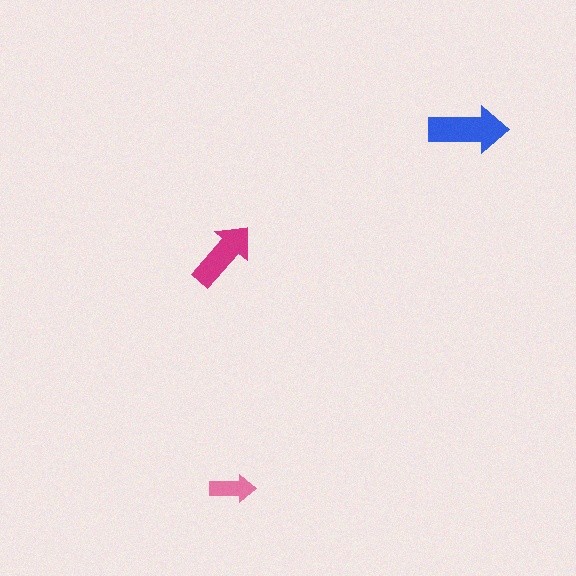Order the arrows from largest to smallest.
the blue one, the magenta one, the pink one.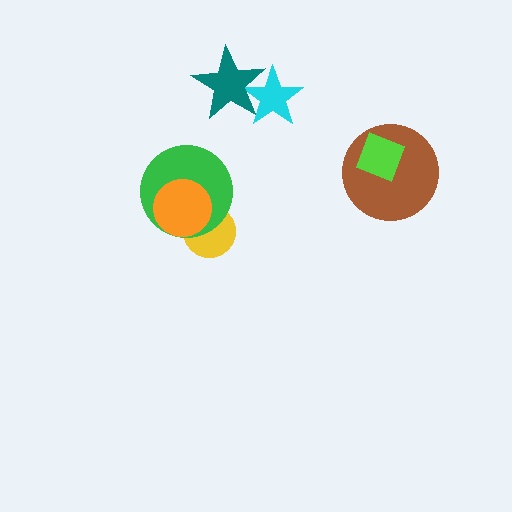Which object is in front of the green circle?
The orange circle is in front of the green circle.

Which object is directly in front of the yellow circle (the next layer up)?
The green circle is directly in front of the yellow circle.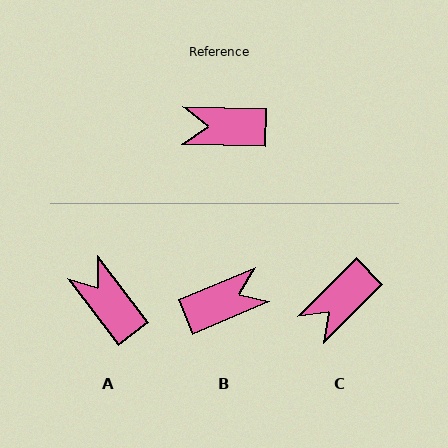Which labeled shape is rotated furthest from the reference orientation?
B, about 156 degrees away.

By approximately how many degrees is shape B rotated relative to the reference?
Approximately 156 degrees clockwise.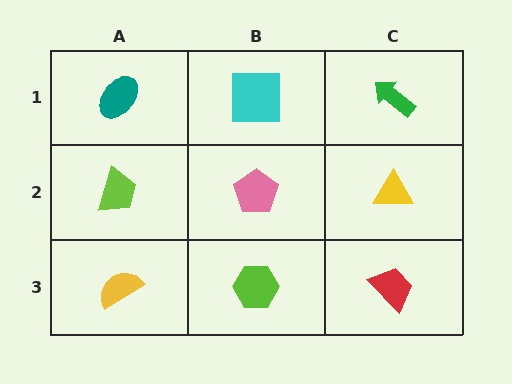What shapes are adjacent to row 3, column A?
A lime trapezoid (row 2, column A), a lime hexagon (row 3, column B).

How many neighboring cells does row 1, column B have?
3.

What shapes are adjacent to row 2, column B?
A cyan square (row 1, column B), a lime hexagon (row 3, column B), a lime trapezoid (row 2, column A), a yellow triangle (row 2, column C).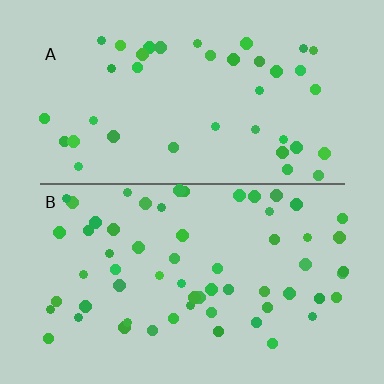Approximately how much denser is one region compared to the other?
Approximately 1.6× — region B over region A.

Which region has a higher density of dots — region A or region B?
B (the bottom).